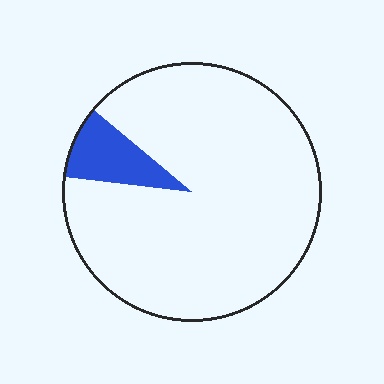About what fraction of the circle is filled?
About one tenth (1/10).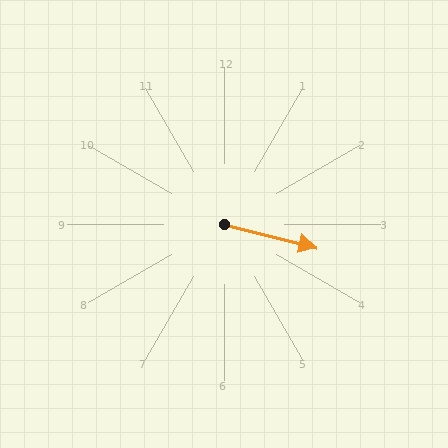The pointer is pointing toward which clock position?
Roughly 3 o'clock.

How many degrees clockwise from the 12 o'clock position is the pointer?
Approximately 104 degrees.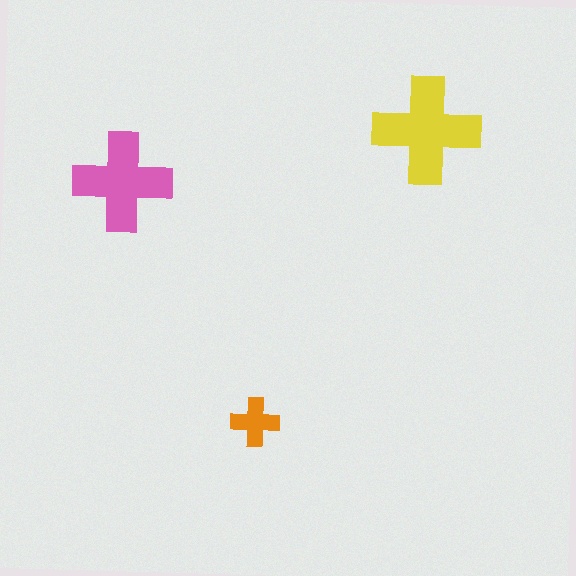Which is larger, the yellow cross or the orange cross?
The yellow one.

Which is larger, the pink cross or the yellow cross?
The yellow one.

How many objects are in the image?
There are 3 objects in the image.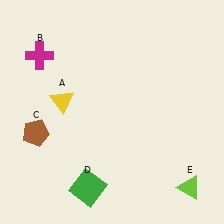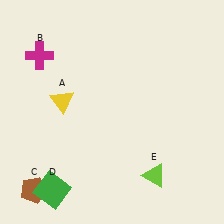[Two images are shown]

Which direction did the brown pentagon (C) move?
The brown pentagon (C) moved down.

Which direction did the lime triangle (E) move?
The lime triangle (E) moved left.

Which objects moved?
The objects that moved are: the brown pentagon (C), the green square (D), the lime triangle (E).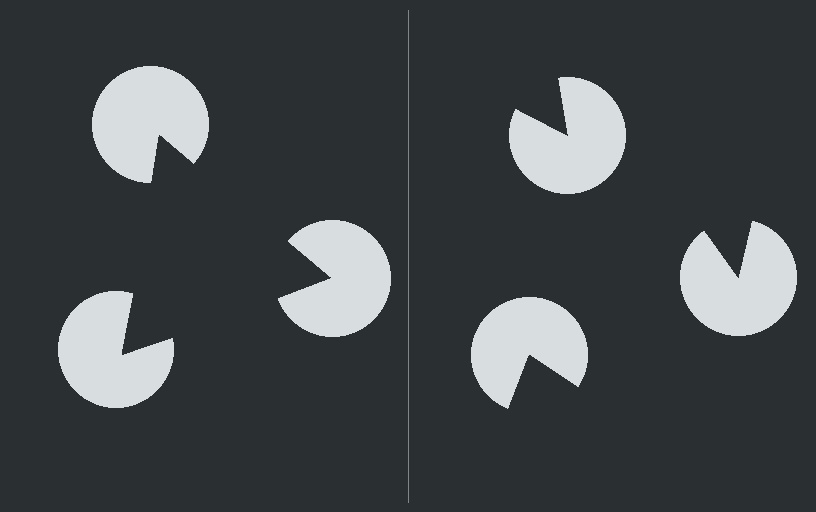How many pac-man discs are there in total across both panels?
6 — 3 on each side.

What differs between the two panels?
The pac-man discs are positioned identically on both sides; only the wedge orientations differ. On the left they align to a triangle; on the right they are misaligned.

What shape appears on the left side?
An illusory triangle.